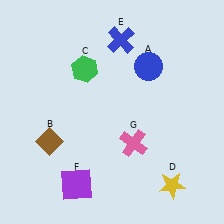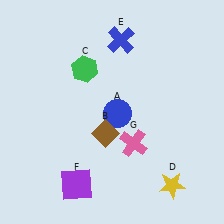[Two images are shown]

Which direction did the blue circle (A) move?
The blue circle (A) moved down.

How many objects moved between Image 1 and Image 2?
2 objects moved between the two images.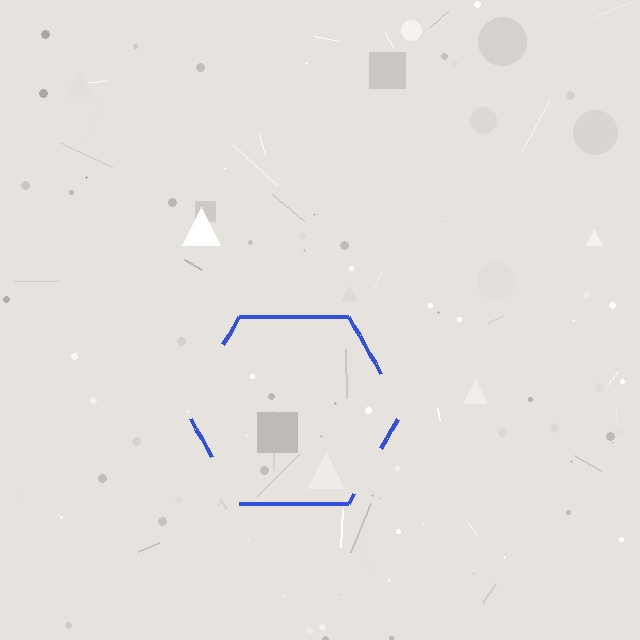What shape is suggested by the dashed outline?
The dashed outline suggests a hexagon.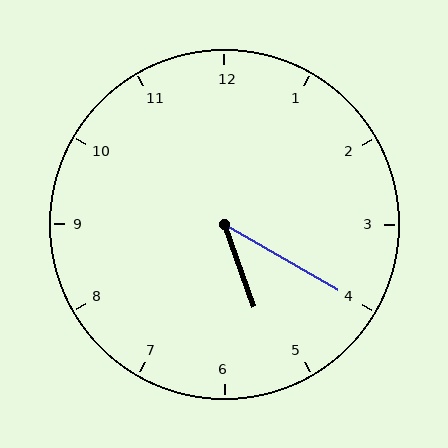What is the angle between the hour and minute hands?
Approximately 40 degrees.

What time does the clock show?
5:20.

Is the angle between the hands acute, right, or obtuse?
It is acute.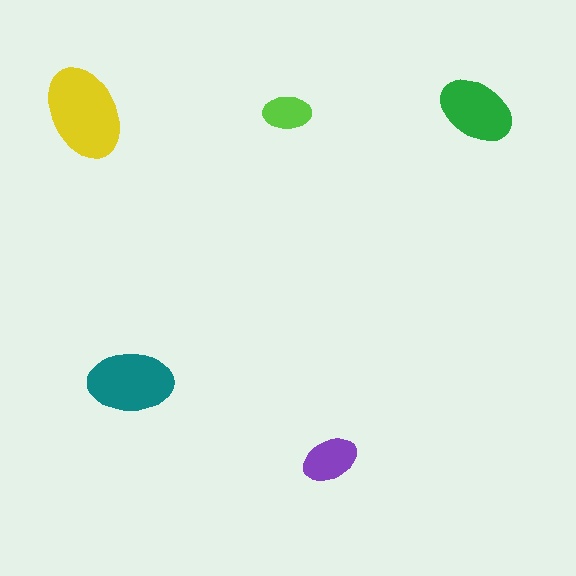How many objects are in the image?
There are 5 objects in the image.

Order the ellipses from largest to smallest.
the yellow one, the teal one, the green one, the purple one, the lime one.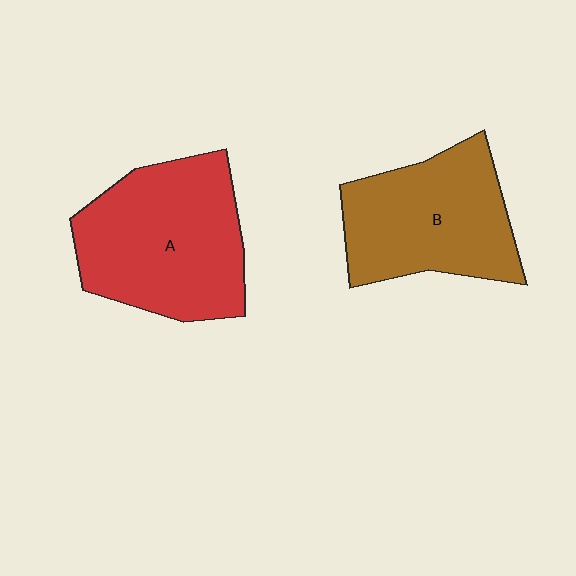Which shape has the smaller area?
Shape B (brown).